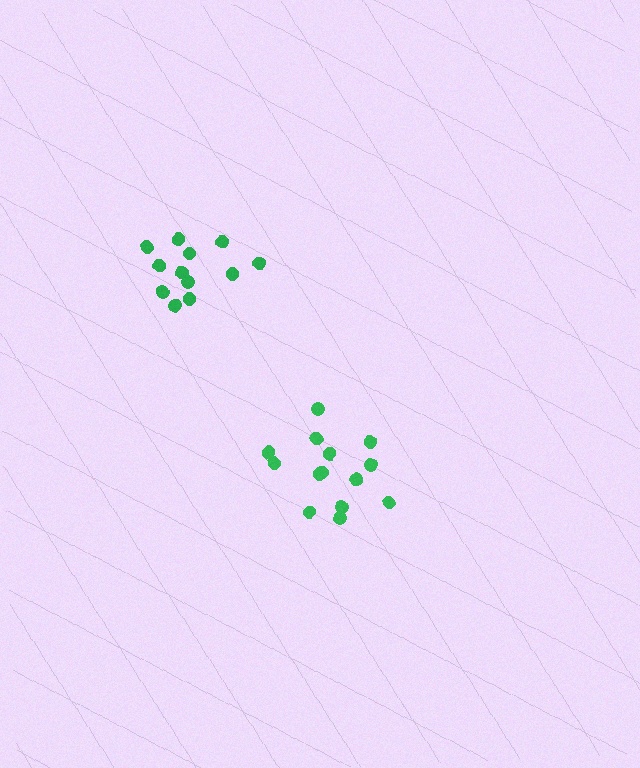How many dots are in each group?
Group 1: 12 dots, Group 2: 14 dots (26 total).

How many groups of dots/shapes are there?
There are 2 groups.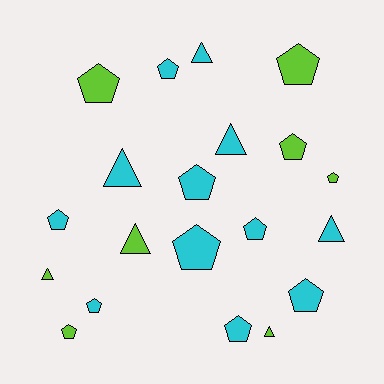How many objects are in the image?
There are 20 objects.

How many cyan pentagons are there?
There are 8 cyan pentagons.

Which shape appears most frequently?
Pentagon, with 13 objects.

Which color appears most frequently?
Cyan, with 12 objects.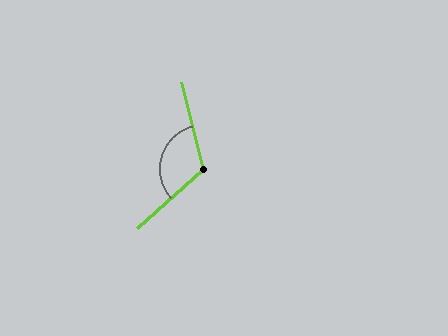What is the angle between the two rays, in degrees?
Approximately 117 degrees.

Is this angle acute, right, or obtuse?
It is obtuse.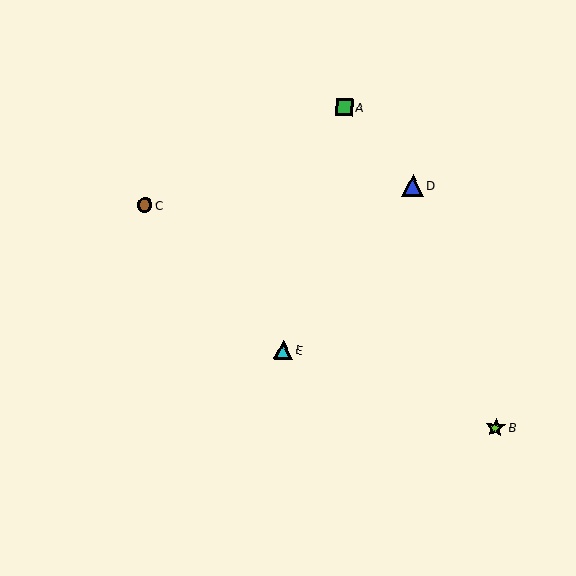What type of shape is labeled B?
Shape B is a lime star.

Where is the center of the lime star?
The center of the lime star is at (496, 428).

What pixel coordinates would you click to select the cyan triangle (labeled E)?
Click at (283, 350) to select the cyan triangle E.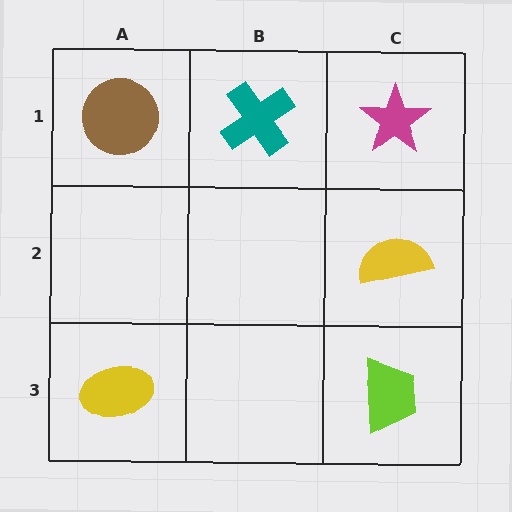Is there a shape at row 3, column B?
No, that cell is empty.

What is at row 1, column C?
A magenta star.